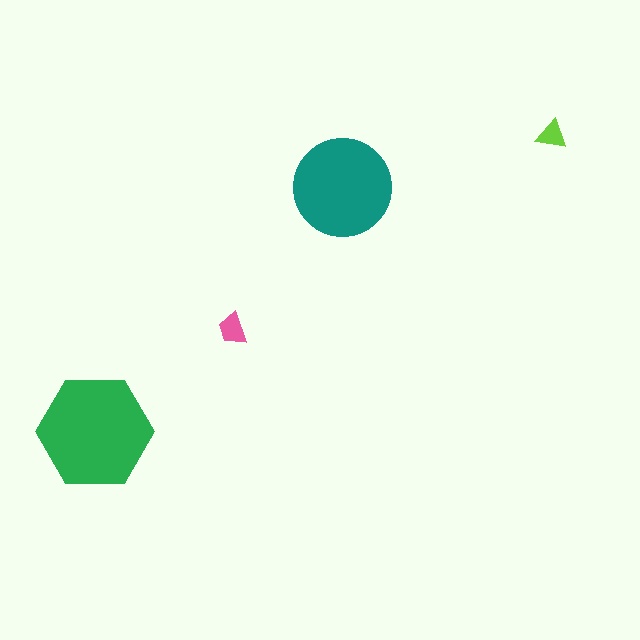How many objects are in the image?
There are 4 objects in the image.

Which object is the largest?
The green hexagon.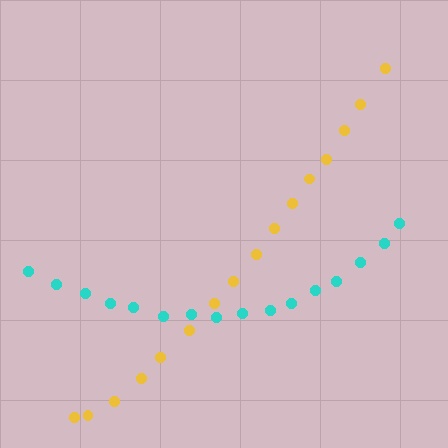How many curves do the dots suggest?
There are 2 distinct paths.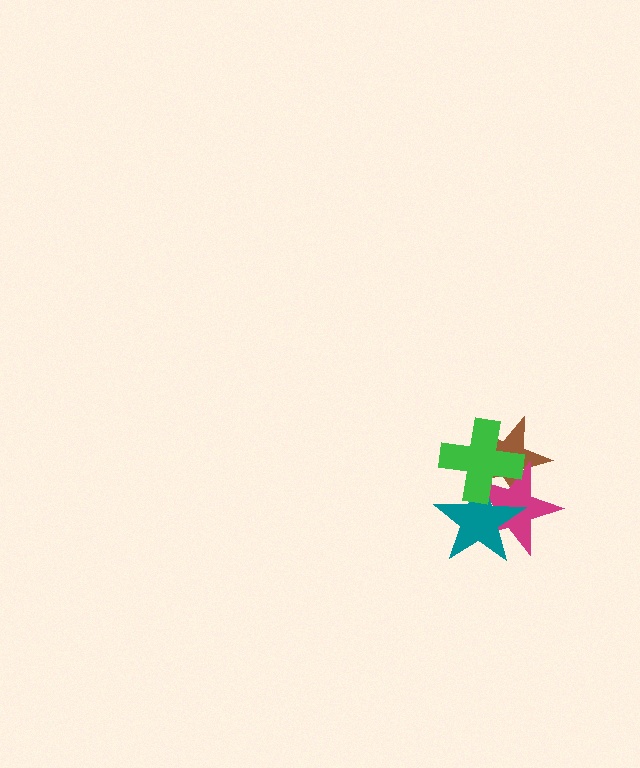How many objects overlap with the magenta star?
3 objects overlap with the magenta star.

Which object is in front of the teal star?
The green cross is in front of the teal star.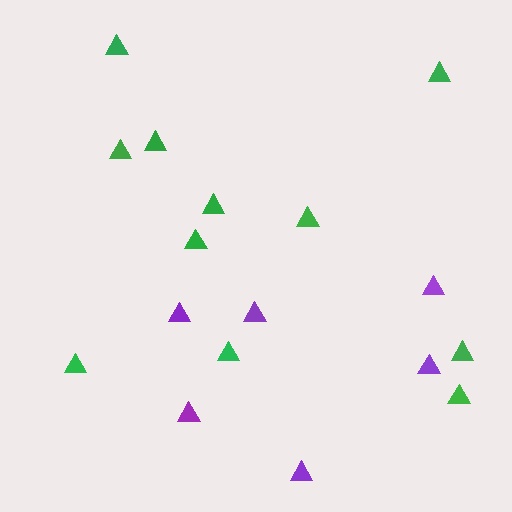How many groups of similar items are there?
There are 2 groups: one group of purple triangles (6) and one group of green triangles (11).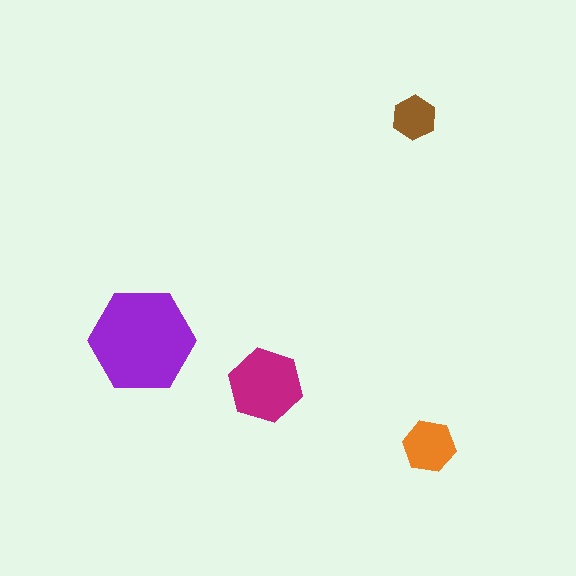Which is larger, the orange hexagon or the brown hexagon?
The orange one.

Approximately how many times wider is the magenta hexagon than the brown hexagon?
About 1.5 times wider.